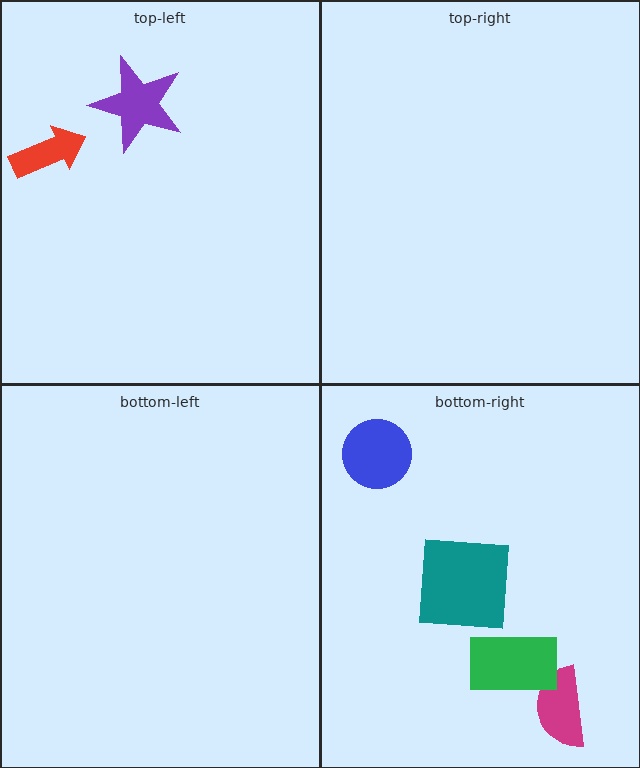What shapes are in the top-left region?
The purple star, the red arrow.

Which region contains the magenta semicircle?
The bottom-right region.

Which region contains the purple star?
The top-left region.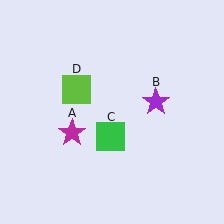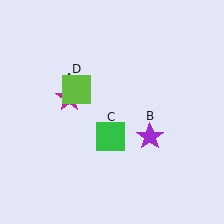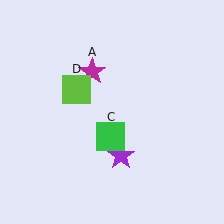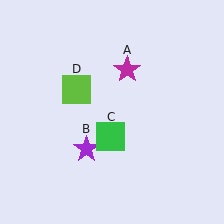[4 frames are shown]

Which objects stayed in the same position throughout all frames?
Green square (object C) and lime square (object D) remained stationary.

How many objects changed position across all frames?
2 objects changed position: magenta star (object A), purple star (object B).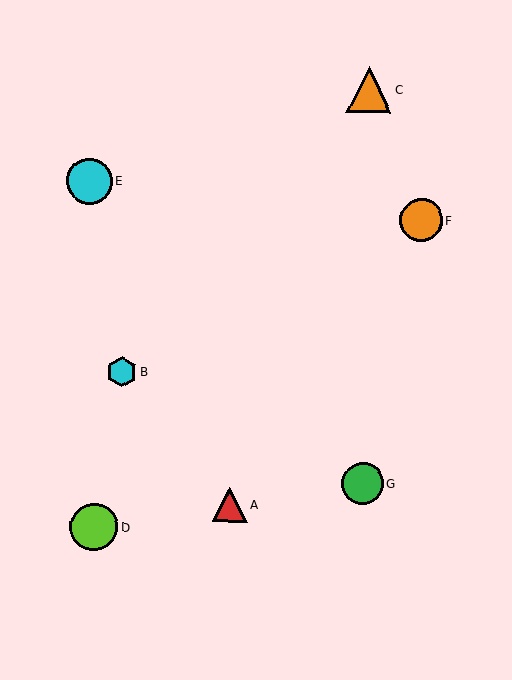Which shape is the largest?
The lime circle (labeled D) is the largest.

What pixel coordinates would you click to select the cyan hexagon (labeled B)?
Click at (122, 372) to select the cyan hexagon B.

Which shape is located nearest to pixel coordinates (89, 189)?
The cyan circle (labeled E) at (89, 181) is nearest to that location.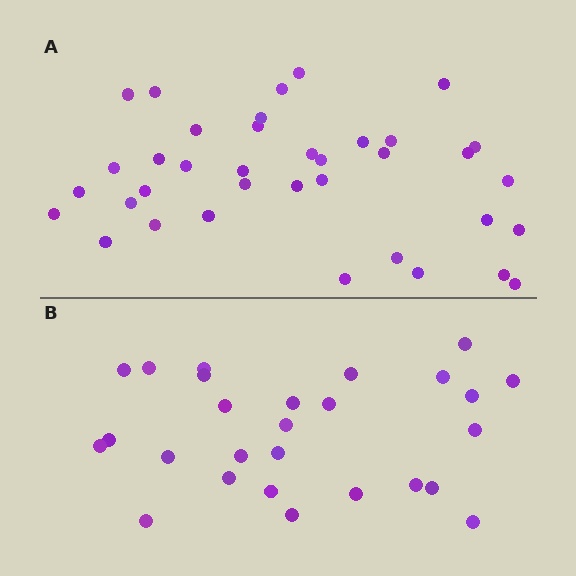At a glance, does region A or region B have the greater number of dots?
Region A (the top region) has more dots.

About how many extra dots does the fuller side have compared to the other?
Region A has roughly 10 or so more dots than region B.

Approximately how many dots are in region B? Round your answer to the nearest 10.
About 30 dots. (The exact count is 27, which rounds to 30.)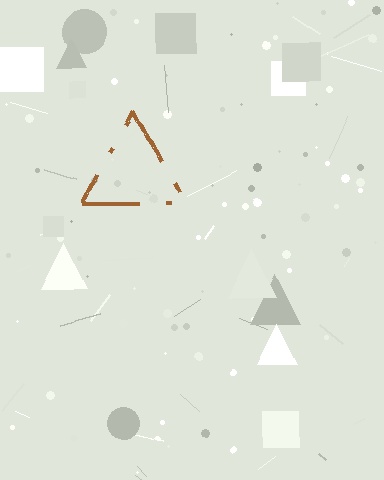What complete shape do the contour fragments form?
The contour fragments form a triangle.